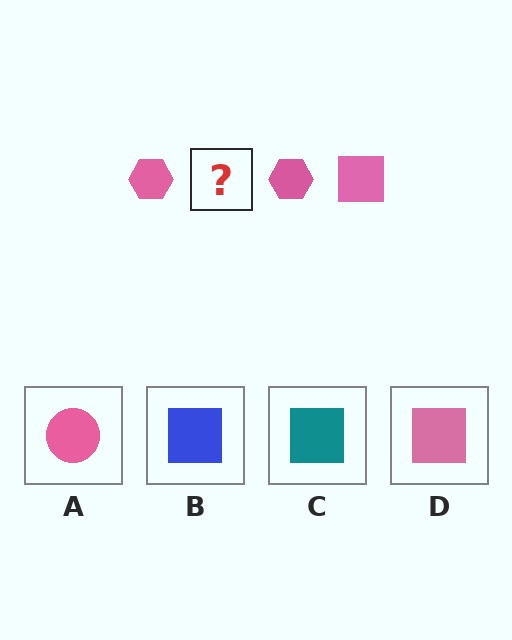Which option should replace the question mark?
Option D.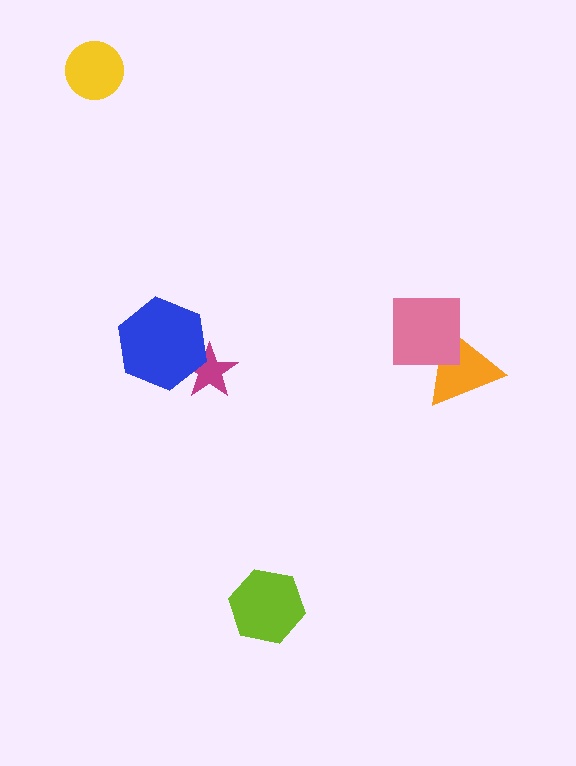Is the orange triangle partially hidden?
Yes, it is partially covered by another shape.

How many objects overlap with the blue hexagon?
1 object overlaps with the blue hexagon.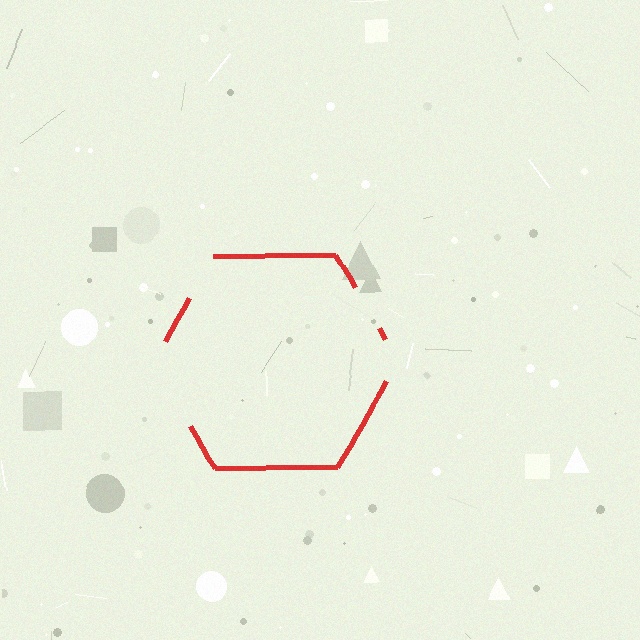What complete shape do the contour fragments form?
The contour fragments form a hexagon.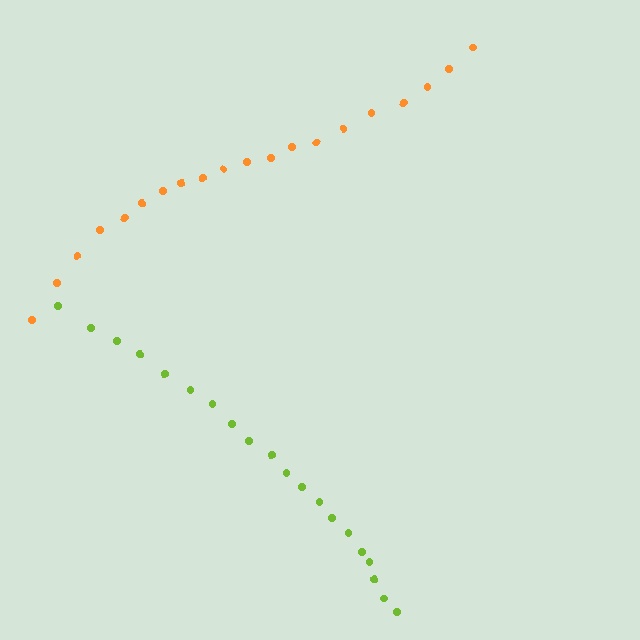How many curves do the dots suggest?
There are 2 distinct paths.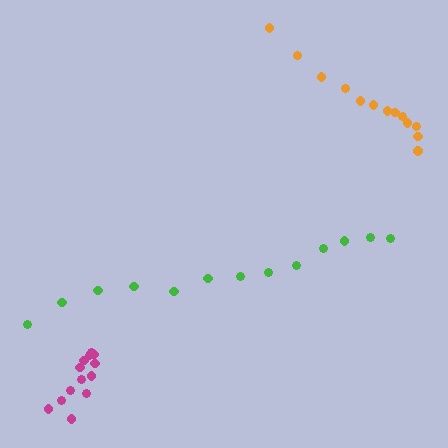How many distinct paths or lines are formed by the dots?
There are 3 distinct paths.